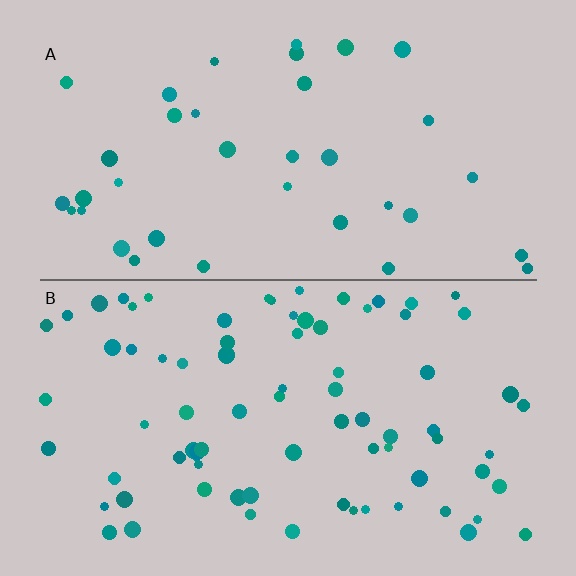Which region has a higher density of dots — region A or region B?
B (the bottom).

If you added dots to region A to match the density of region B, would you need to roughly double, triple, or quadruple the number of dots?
Approximately double.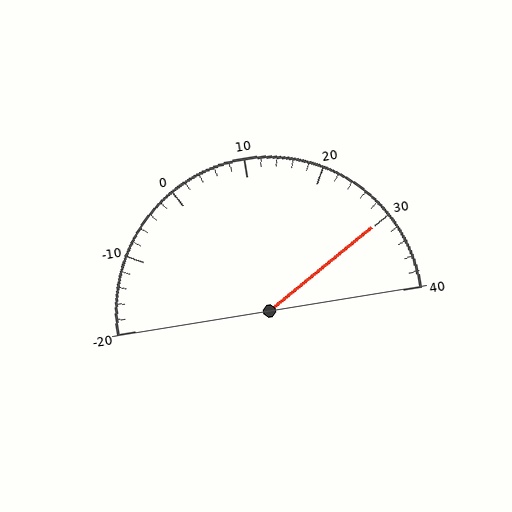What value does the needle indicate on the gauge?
The needle indicates approximately 30.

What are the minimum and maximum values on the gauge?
The gauge ranges from -20 to 40.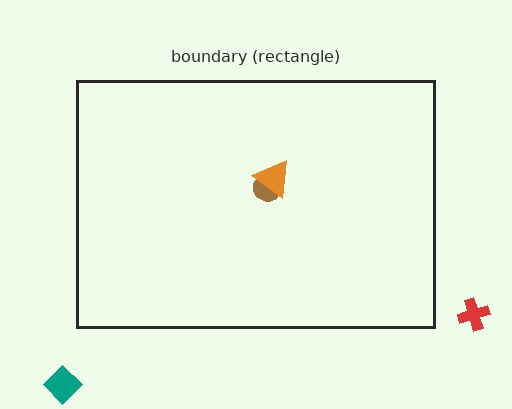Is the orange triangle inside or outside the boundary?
Inside.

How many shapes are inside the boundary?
2 inside, 2 outside.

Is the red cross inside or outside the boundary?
Outside.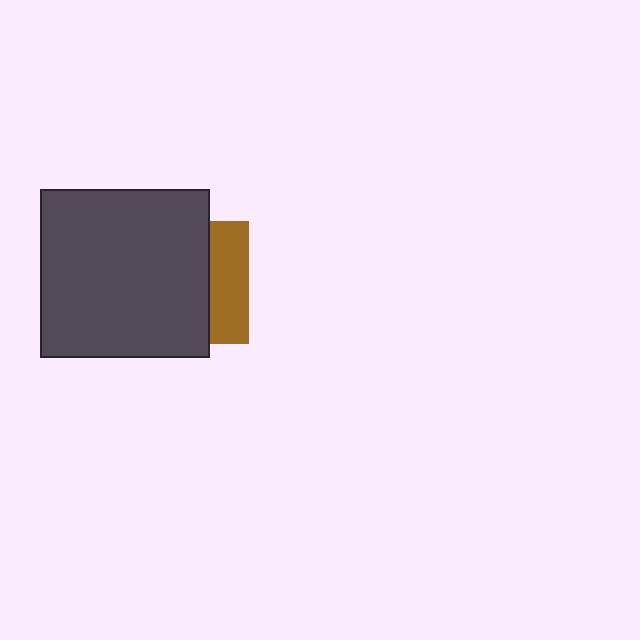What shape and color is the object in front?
The object in front is a dark gray square.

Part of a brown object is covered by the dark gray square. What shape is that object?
It is a square.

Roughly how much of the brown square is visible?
A small part of it is visible (roughly 32%).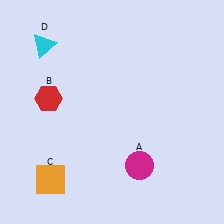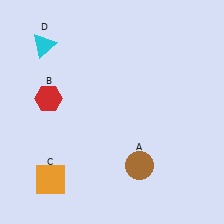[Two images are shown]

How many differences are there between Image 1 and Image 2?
There is 1 difference between the two images.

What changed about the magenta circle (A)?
In Image 1, A is magenta. In Image 2, it changed to brown.